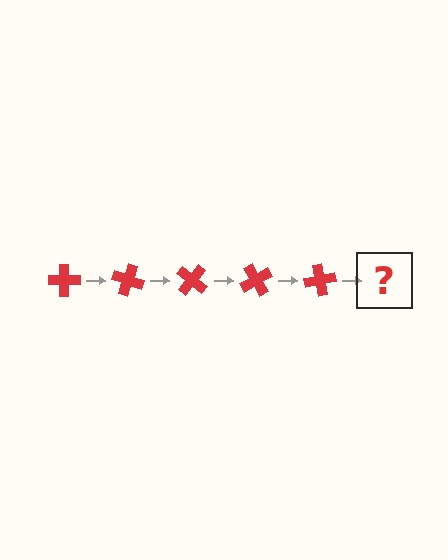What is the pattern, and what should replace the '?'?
The pattern is that the cross rotates 20 degrees each step. The '?' should be a red cross rotated 100 degrees.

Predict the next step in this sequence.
The next step is a red cross rotated 100 degrees.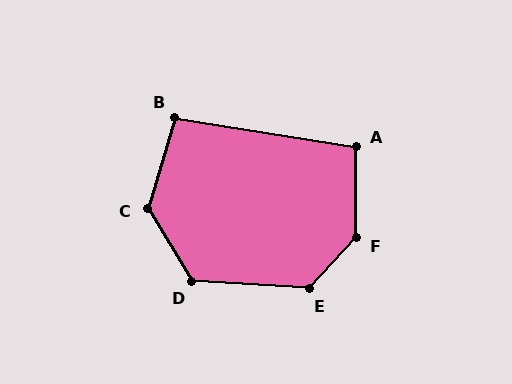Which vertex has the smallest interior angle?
B, at approximately 98 degrees.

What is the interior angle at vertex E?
Approximately 129 degrees (obtuse).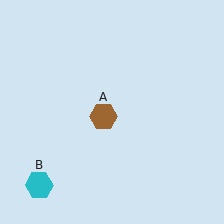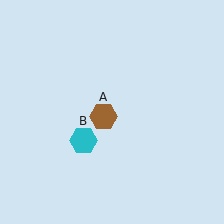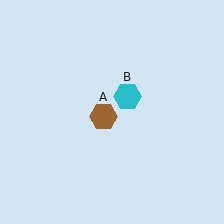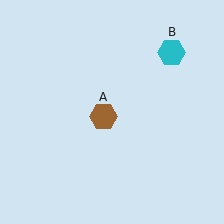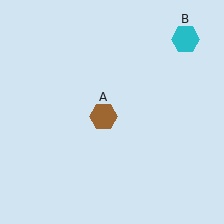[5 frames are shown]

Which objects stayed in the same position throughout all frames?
Brown hexagon (object A) remained stationary.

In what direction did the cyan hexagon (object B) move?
The cyan hexagon (object B) moved up and to the right.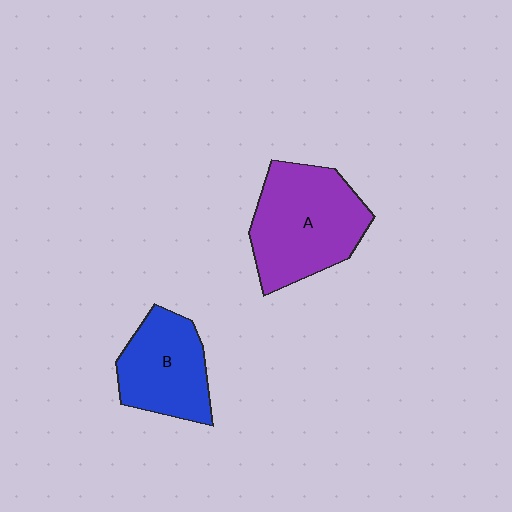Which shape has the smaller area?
Shape B (blue).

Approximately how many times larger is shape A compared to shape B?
Approximately 1.4 times.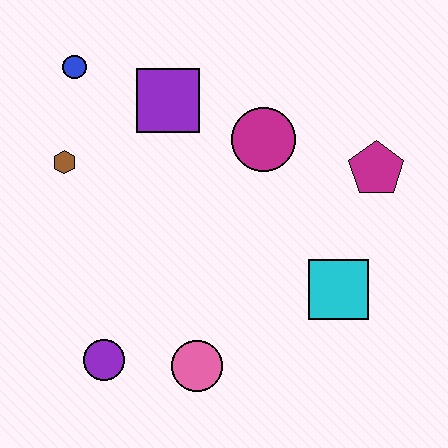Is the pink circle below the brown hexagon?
Yes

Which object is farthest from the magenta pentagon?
The purple circle is farthest from the magenta pentagon.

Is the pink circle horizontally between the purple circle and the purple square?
No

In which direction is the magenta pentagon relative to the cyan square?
The magenta pentagon is above the cyan square.